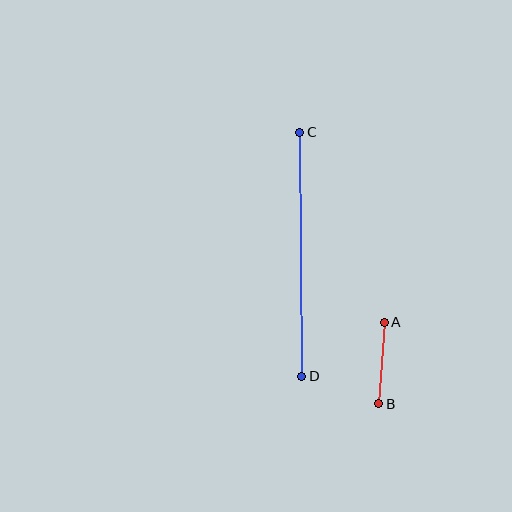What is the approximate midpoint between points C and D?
The midpoint is at approximately (301, 254) pixels.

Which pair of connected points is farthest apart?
Points C and D are farthest apart.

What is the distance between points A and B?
The distance is approximately 82 pixels.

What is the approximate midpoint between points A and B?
The midpoint is at approximately (382, 363) pixels.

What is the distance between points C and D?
The distance is approximately 244 pixels.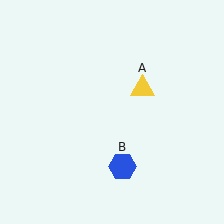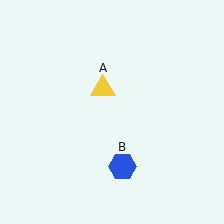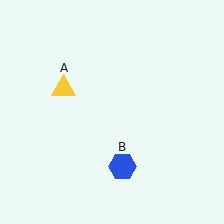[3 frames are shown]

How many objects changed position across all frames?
1 object changed position: yellow triangle (object A).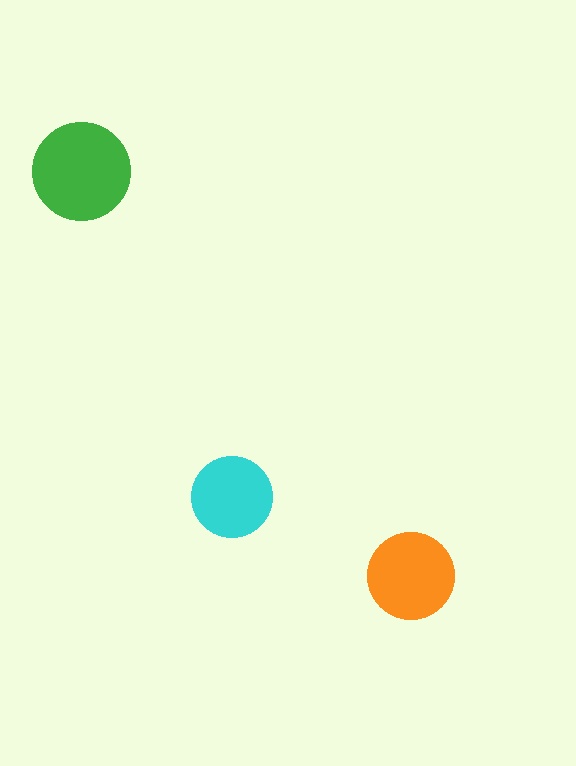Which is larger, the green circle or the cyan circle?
The green one.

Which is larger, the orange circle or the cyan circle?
The orange one.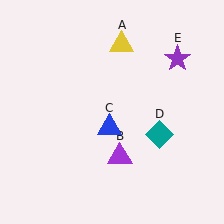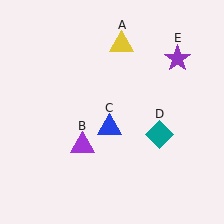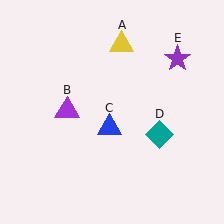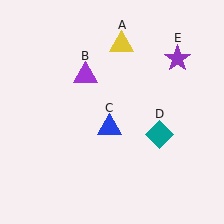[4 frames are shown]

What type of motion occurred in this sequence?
The purple triangle (object B) rotated clockwise around the center of the scene.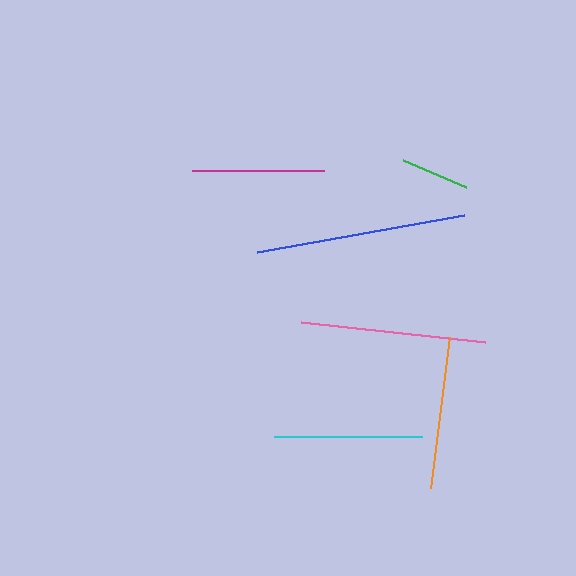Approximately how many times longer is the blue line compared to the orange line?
The blue line is approximately 1.4 times the length of the orange line.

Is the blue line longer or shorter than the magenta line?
The blue line is longer than the magenta line.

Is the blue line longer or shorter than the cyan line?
The blue line is longer than the cyan line.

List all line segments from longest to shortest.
From longest to shortest: blue, pink, orange, cyan, magenta, green.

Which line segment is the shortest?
The green line is the shortest at approximately 69 pixels.